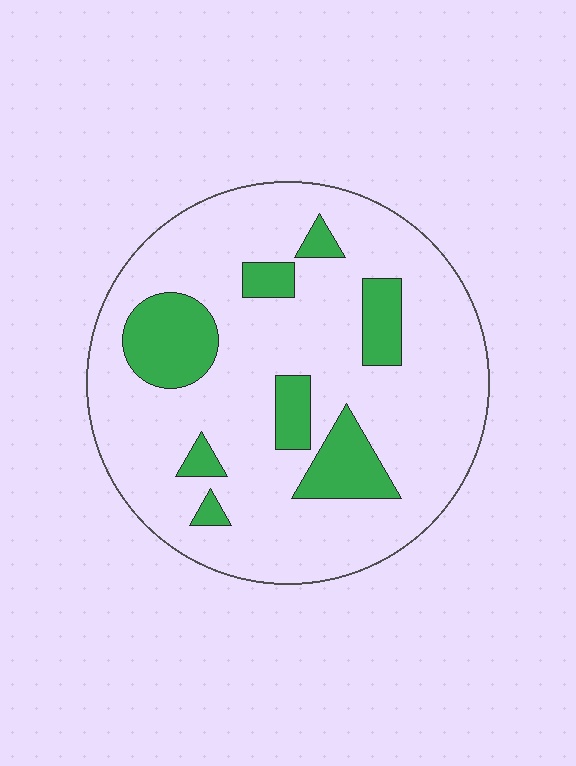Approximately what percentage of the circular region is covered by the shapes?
Approximately 20%.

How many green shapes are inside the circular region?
8.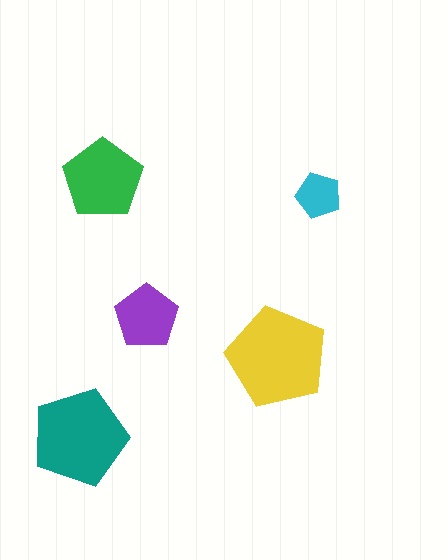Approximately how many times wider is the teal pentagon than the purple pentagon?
About 1.5 times wider.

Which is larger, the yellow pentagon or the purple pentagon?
The yellow one.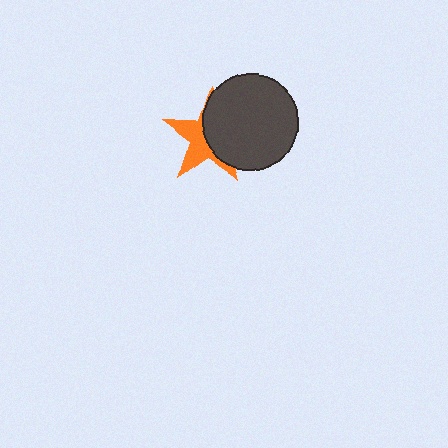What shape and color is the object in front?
The object in front is a dark gray circle.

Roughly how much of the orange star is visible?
About half of it is visible (roughly 47%).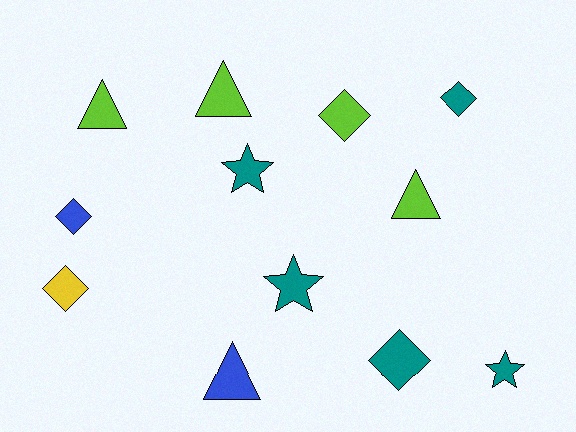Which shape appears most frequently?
Diamond, with 5 objects.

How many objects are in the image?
There are 12 objects.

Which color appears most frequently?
Teal, with 5 objects.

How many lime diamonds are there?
There is 1 lime diamond.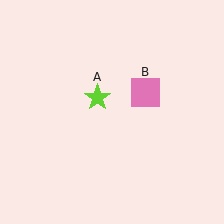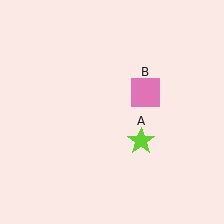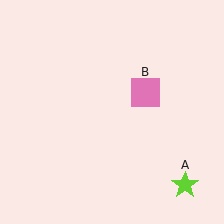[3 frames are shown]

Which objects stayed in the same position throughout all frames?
Pink square (object B) remained stationary.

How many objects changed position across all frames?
1 object changed position: lime star (object A).